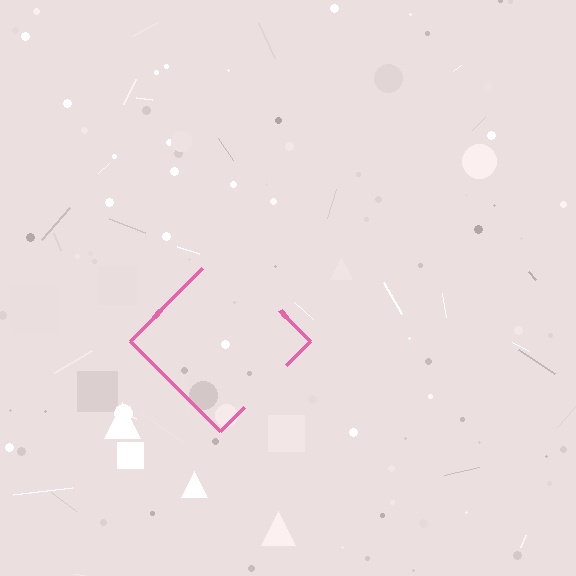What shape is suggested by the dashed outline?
The dashed outline suggests a diamond.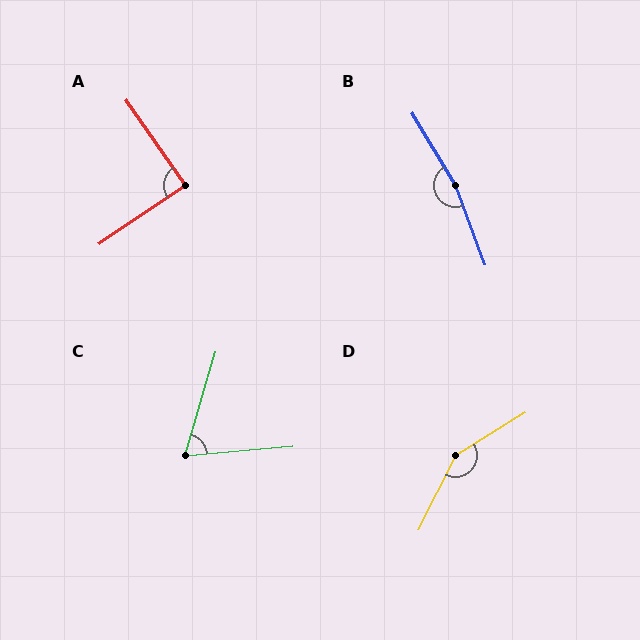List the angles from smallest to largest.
C (68°), A (90°), D (148°), B (170°).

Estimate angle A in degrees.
Approximately 90 degrees.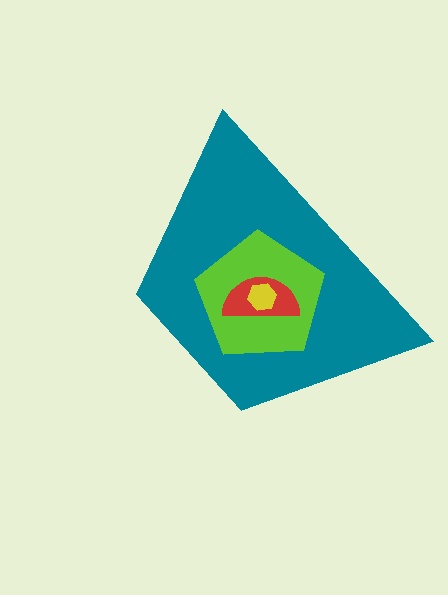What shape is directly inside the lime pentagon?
The red semicircle.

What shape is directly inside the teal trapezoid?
The lime pentagon.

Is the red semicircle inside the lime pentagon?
Yes.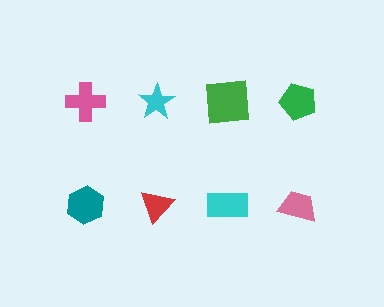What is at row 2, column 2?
A red triangle.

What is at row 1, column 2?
A cyan star.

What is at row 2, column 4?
A pink trapezoid.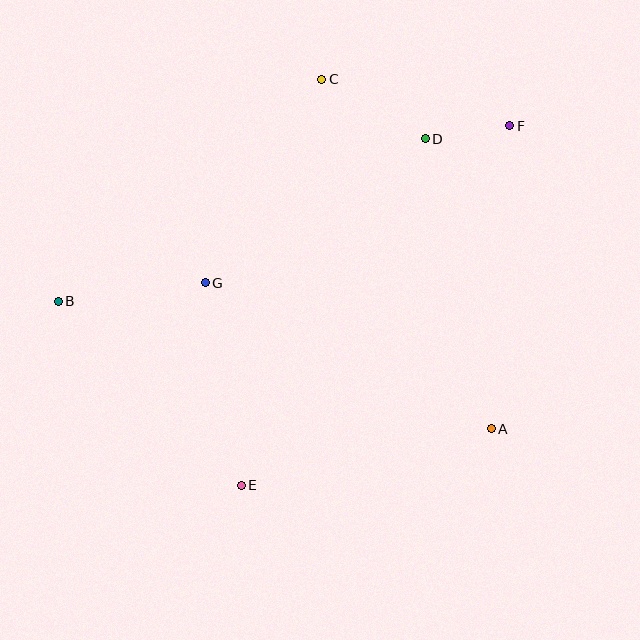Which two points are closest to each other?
Points D and F are closest to each other.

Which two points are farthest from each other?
Points B and F are farthest from each other.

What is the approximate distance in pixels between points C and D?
The distance between C and D is approximately 119 pixels.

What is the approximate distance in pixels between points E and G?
The distance between E and G is approximately 205 pixels.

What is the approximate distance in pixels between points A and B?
The distance between A and B is approximately 451 pixels.